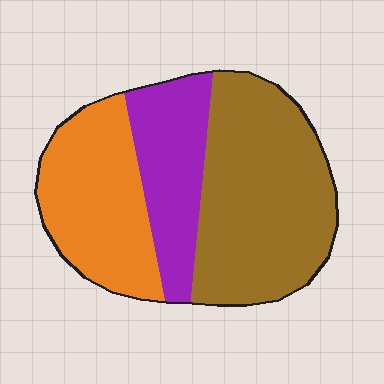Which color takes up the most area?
Brown, at roughly 45%.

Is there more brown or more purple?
Brown.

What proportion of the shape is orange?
Orange covers about 30% of the shape.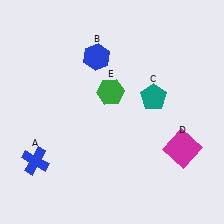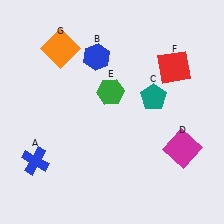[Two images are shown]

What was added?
A red square (F), an orange square (G) were added in Image 2.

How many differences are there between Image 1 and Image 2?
There are 2 differences between the two images.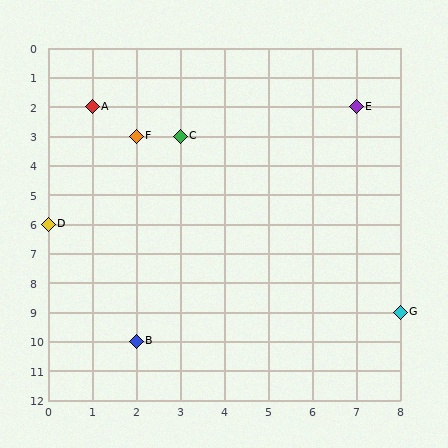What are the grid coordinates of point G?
Point G is at grid coordinates (8, 9).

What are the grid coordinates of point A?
Point A is at grid coordinates (1, 2).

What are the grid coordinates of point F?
Point F is at grid coordinates (2, 3).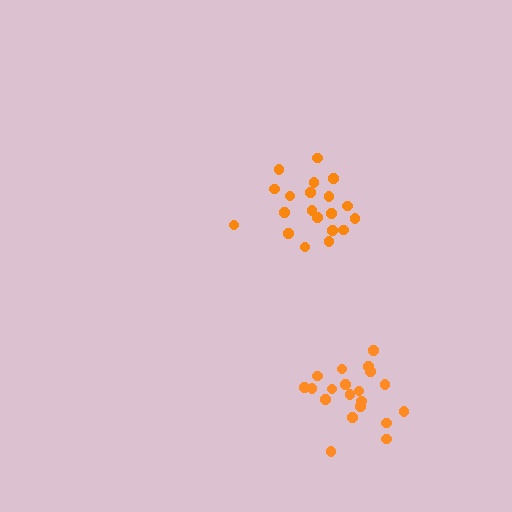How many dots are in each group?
Group 1: 20 dots, Group 2: 20 dots (40 total).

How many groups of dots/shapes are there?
There are 2 groups.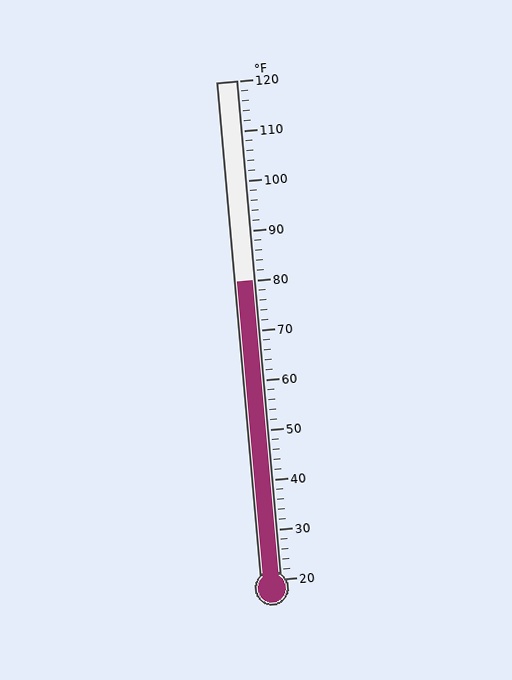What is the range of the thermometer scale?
The thermometer scale ranges from 20°F to 120°F.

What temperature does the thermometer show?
The thermometer shows approximately 80°F.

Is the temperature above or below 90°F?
The temperature is below 90°F.